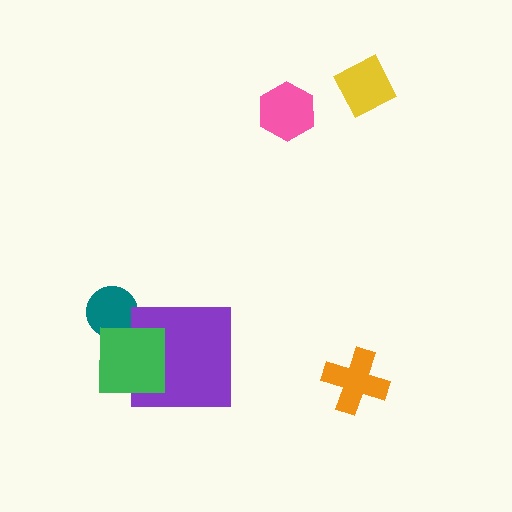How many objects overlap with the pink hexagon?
0 objects overlap with the pink hexagon.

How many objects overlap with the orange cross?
0 objects overlap with the orange cross.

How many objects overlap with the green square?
2 objects overlap with the green square.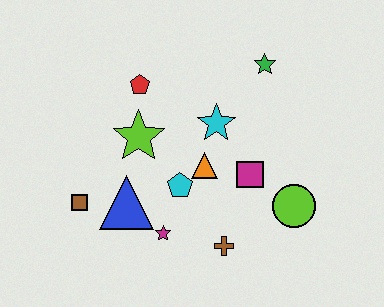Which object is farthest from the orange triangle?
The brown square is farthest from the orange triangle.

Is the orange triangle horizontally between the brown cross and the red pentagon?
Yes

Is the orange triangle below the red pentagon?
Yes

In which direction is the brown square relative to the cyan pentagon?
The brown square is to the left of the cyan pentagon.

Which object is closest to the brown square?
The blue triangle is closest to the brown square.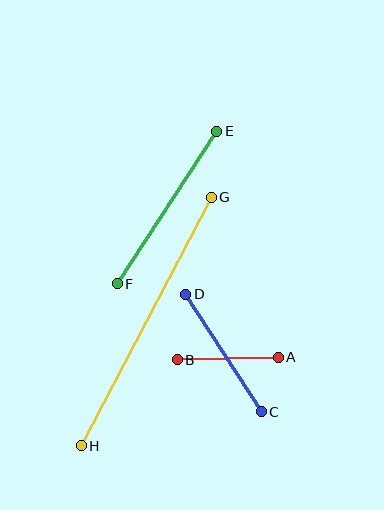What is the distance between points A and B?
The distance is approximately 101 pixels.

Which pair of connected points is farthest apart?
Points G and H are farthest apart.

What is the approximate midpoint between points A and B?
The midpoint is at approximately (228, 359) pixels.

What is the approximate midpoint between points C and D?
The midpoint is at approximately (224, 353) pixels.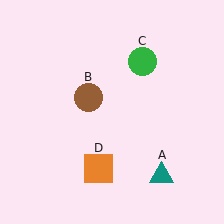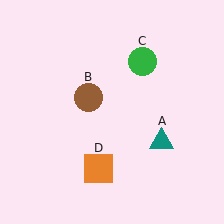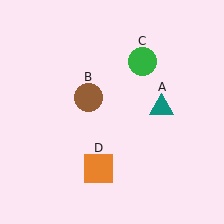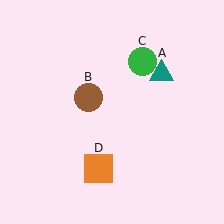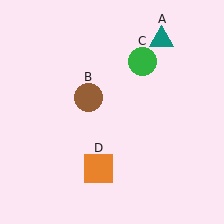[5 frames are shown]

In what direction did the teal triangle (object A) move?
The teal triangle (object A) moved up.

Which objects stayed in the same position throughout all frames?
Brown circle (object B) and green circle (object C) and orange square (object D) remained stationary.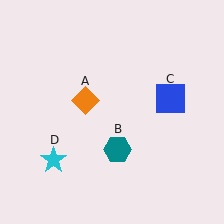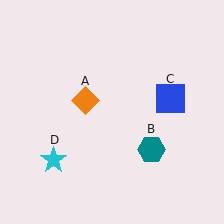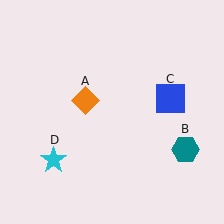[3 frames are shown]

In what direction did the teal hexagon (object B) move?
The teal hexagon (object B) moved right.